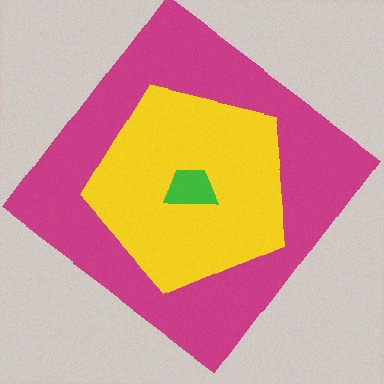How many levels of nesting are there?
3.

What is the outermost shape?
The magenta diamond.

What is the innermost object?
The green trapezoid.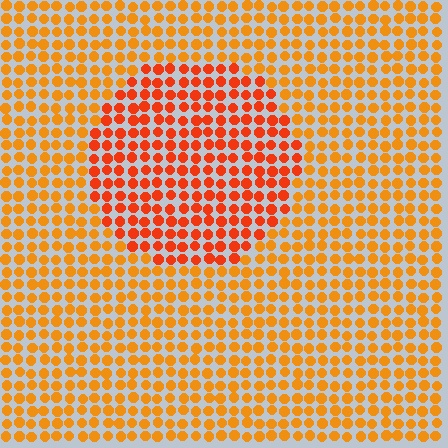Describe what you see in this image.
The image is filled with small orange elements in a uniform arrangement. A circle-shaped region is visible where the elements are tinted to a slightly different hue, forming a subtle color boundary.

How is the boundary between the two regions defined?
The boundary is defined purely by a slight shift in hue (about 24 degrees). Spacing, size, and orientation are identical on both sides.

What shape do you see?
I see a circle.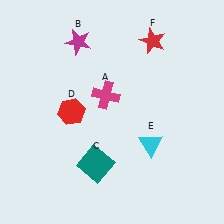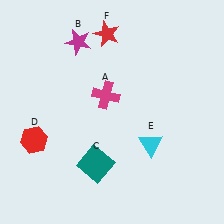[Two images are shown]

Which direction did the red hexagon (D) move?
The red hexagon (D) moved left.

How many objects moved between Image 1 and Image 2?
2 objects moved between the two images.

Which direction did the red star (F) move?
The red star (F) moved left.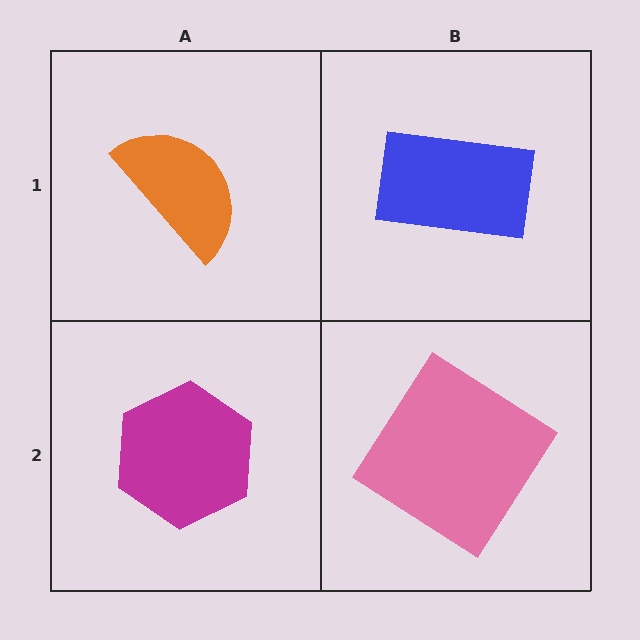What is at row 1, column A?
An orange semicircle.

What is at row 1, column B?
A blue rectangle.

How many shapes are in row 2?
2 shapes.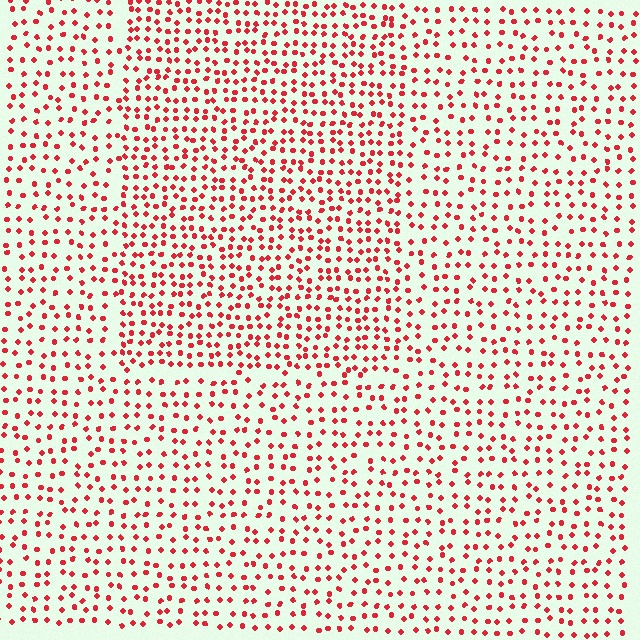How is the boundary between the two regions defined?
The boundary is defined by a change in element density (approximately 1.6x ratio). All elements are the same color, size, and shape.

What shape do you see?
I see a rectangle.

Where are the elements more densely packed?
The elements are more densely packed inside the rectangle boundary.